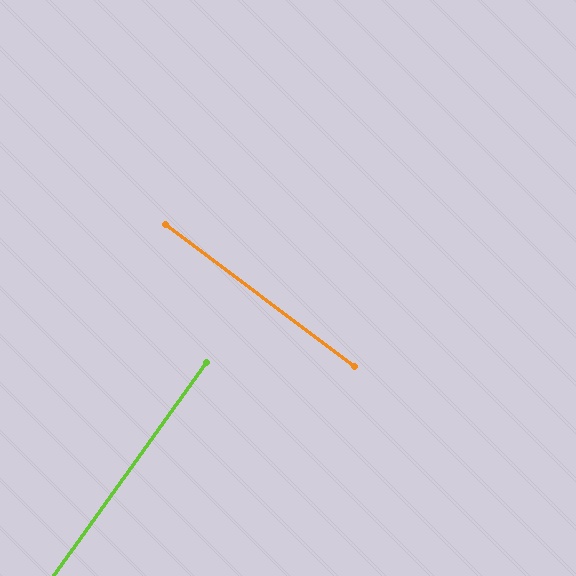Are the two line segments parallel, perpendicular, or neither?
Perpendicular — they meet at approximately 89°.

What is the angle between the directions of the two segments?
Approximately 89 degrees.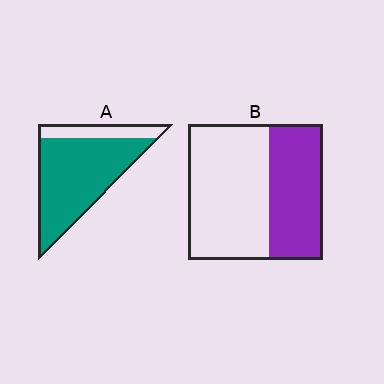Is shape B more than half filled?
No.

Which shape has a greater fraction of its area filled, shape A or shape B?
Shape A.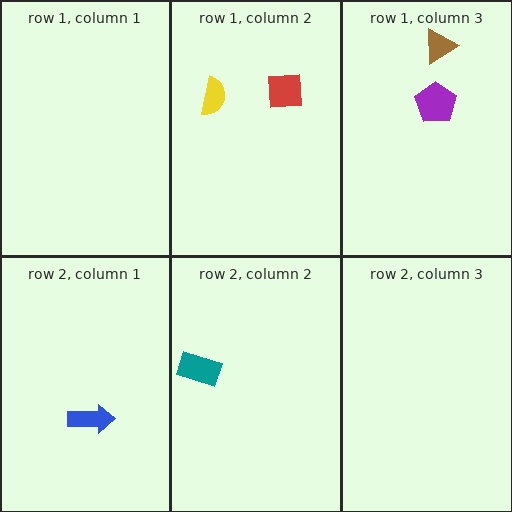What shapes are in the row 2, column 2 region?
The teal rectangle.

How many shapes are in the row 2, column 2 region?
1.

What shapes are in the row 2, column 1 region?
The blue arrow.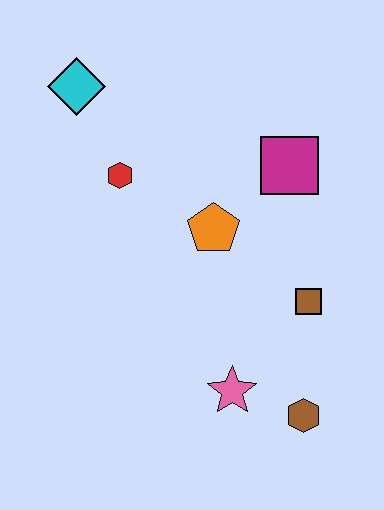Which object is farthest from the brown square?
The cyan diamond is farthest from the brown square.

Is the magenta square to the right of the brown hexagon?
No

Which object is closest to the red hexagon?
The cyan diamond is closest to the red hexagon.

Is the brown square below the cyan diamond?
Yes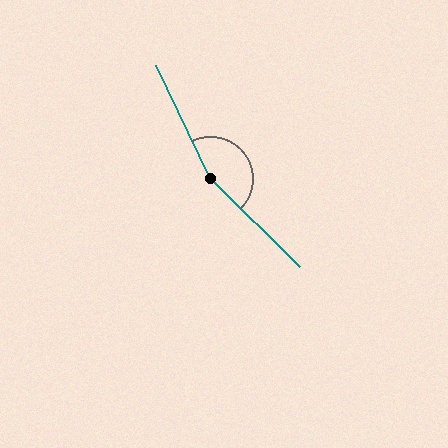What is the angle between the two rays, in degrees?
Approximately 160 degrees.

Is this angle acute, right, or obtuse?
It is obtuse.